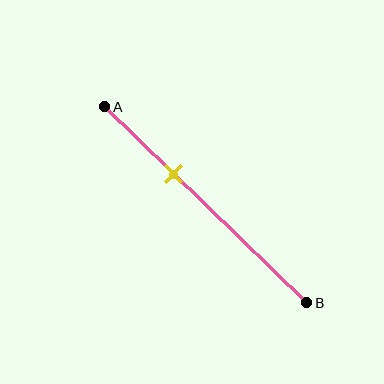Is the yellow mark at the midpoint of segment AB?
No, the mark is at about 35% from A, not at the 50% midpoint.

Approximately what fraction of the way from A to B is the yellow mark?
The yellow mark is approximately 35% of the way from A to B.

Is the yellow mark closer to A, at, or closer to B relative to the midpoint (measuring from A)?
The yellow mark is closer to point A than the midpoint of segment AB.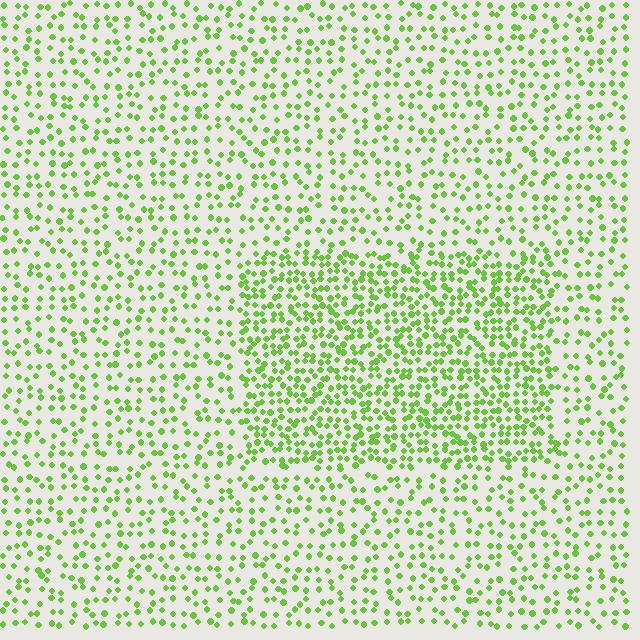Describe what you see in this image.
The image contains small lime elements arranged at two different densities. A rectangle-shaped region is visible where the elements are more densely packed than the surrounding area.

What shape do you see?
I see a rectangle.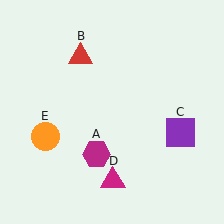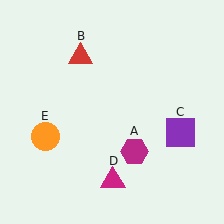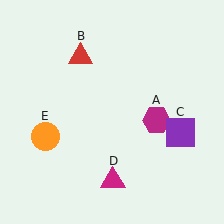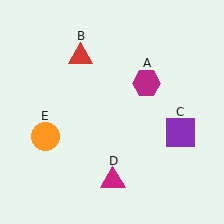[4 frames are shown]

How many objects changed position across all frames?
1 object changed position: magenta hexagon (object A).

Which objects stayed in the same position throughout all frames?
Red triangle (object B) and purple square (object C) and magenta triangle (object D) and orange circle (object E) remained stationary.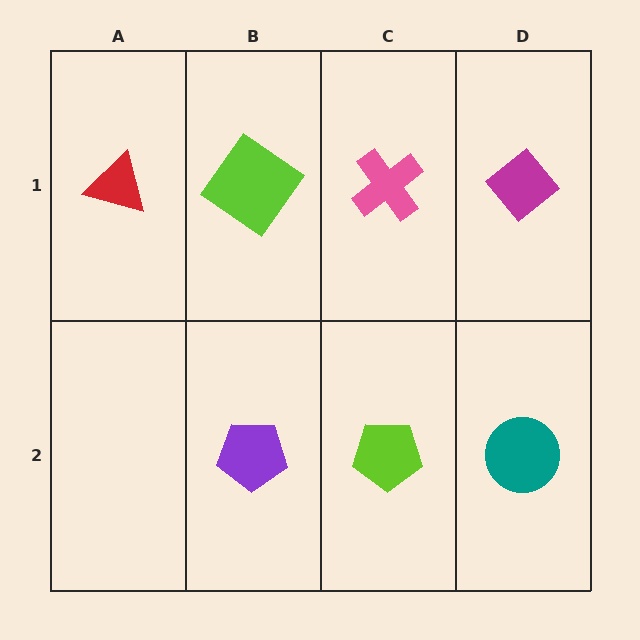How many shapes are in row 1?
4 shapes.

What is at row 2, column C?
A lime pentagon.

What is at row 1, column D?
A magenta diamond.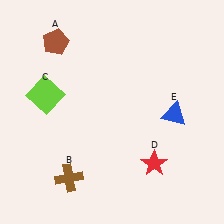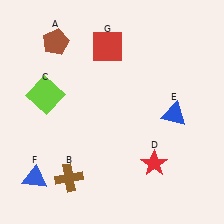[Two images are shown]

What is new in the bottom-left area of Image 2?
A blue triangle (F) was added in the bottom-left area of Image 2.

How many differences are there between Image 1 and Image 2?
There are 2 differences between the two images.